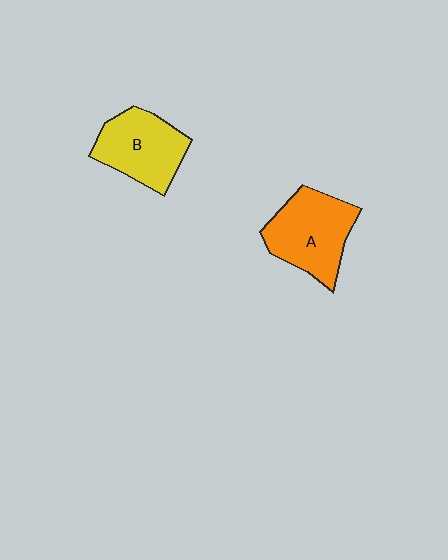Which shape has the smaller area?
Shape B (yellow).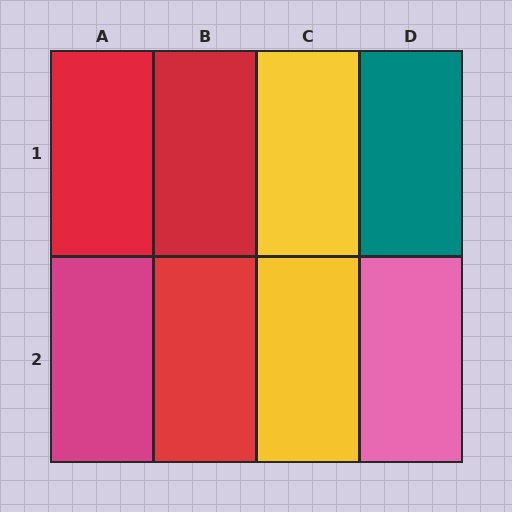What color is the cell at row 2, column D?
Pink.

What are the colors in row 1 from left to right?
Red, red, yellow, teal.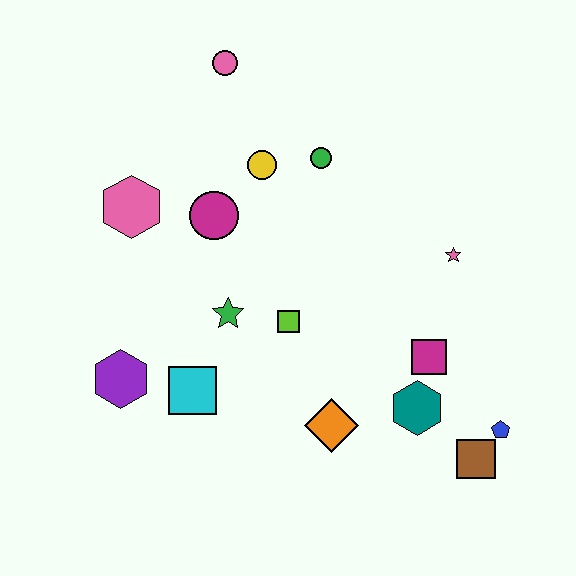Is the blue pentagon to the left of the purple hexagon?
No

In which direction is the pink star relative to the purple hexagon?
The pink star is to the right of the purple hexagon.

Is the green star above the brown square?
Yes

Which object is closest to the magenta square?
The teal hexagon is closest to the magenta square.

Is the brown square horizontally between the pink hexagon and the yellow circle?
No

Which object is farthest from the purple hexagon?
The blue pentagon is farthest from the purple hexagon.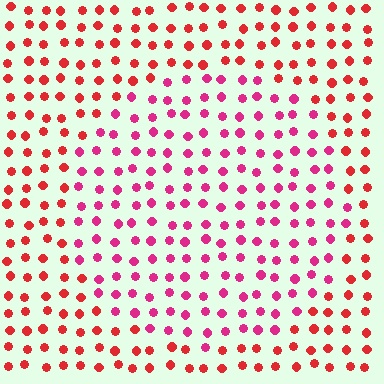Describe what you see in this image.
The image is filled with small red elements in a uniform arrangement. A circle-shaped region is visible where the elements are tinted to a slightly different hue, forming a subtle color boundary.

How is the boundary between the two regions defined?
The boundary is defined purely by a slight shift in hue (about 30 degrees). Spacing, size, and orientation are identical on both sides.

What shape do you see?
I see a circle.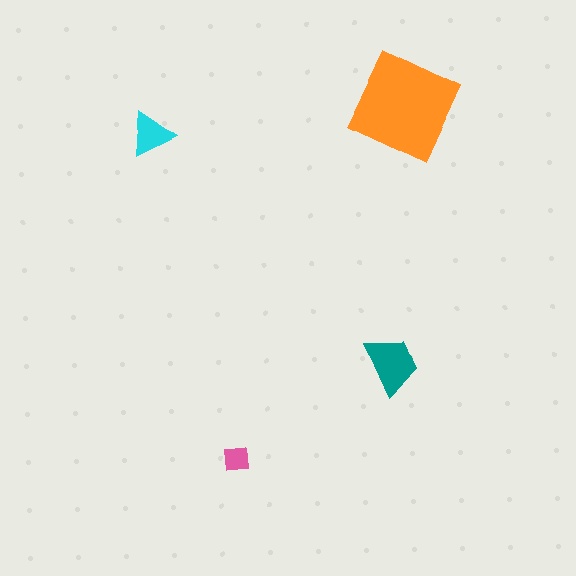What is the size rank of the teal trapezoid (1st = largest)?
2nd.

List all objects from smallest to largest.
The pink square, the cyan triangle, the teal trapezoid, the orange square.